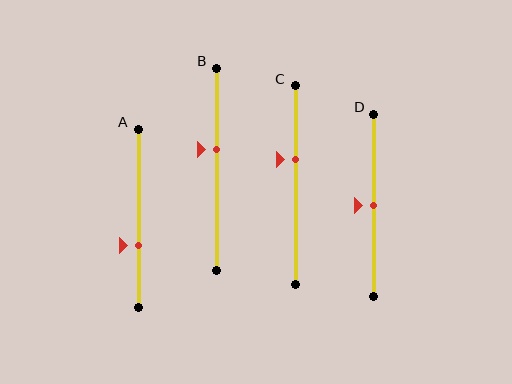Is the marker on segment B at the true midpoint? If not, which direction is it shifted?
No, the marker on segment B is shifted upward by about 10% of the segment length.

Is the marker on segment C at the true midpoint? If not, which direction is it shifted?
No, the marker on segment C is shifted upward by about 13% of the segment length.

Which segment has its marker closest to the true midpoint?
Segment D has its marker closest to the true midpoint.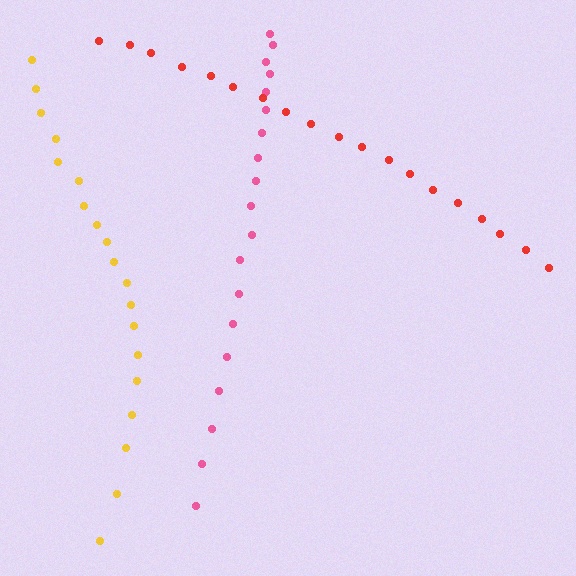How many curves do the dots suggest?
There are 3 distinct paths.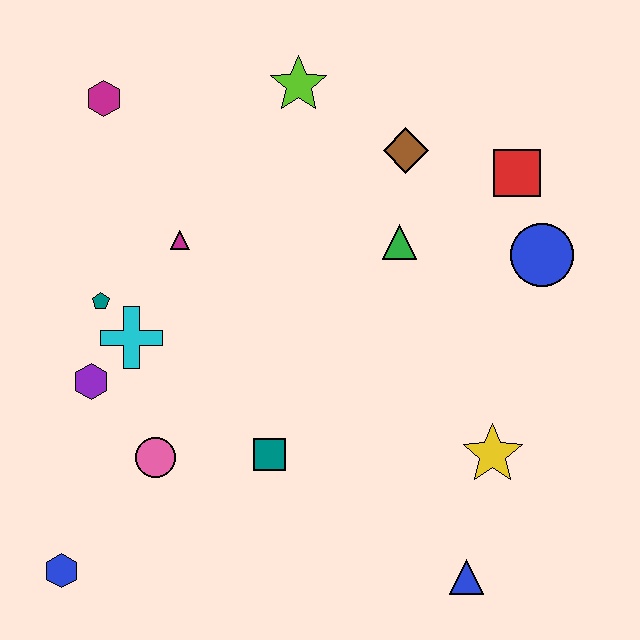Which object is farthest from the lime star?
The blue hexagon is farthest from the lime star.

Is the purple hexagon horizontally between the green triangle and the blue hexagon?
Yes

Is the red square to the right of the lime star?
Yes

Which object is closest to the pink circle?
The purple hexagon is closest to the pink circle.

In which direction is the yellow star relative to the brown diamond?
The yellow star is below the brown diamond.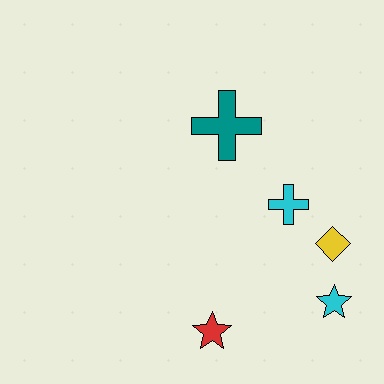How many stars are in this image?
There are 2 stars.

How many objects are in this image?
There are 5 objects.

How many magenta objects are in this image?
There are no magenta objects.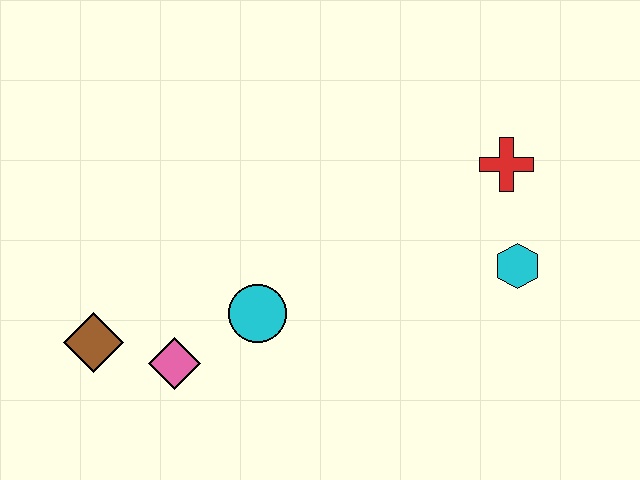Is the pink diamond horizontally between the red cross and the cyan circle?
No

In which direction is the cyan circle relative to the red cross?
The cyan circle is to the left of the red cross.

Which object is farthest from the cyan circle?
The red cross is farthest from the cyan circle.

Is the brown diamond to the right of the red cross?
No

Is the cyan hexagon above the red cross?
No